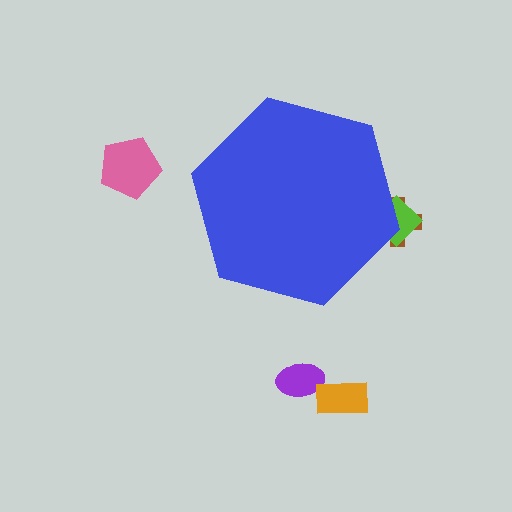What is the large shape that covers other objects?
A blue hexagon.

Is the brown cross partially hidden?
Yes, the brown cross is partially hidden behind the blue hexagon.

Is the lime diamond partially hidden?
Yes, the lime diamond is partially hidden behind the blue hexagon.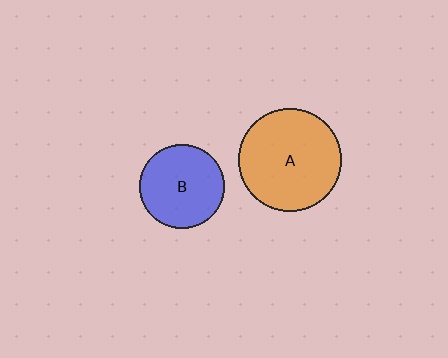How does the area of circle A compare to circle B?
Approximately 1.5 times.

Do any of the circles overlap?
No, none of the circles overlap.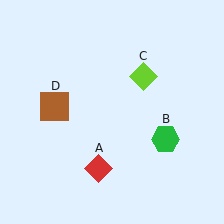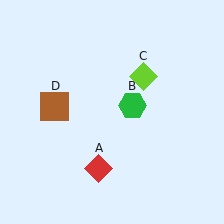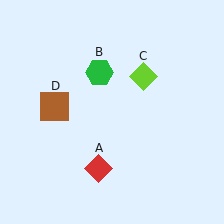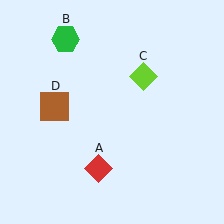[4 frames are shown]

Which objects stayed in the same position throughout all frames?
Red diamond (object A) and lime diamond (object C) and brown square (object D) remained stationary.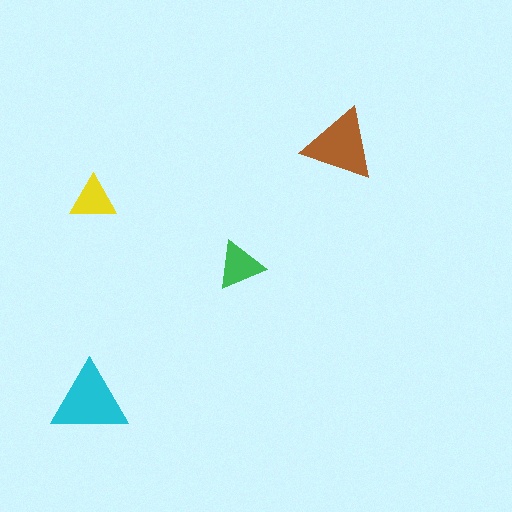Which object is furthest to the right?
The brown triangle is rightmost.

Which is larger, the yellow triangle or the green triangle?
The green one.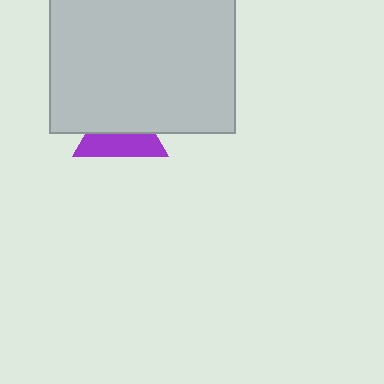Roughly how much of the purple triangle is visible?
About half of it is visible (roughly 49%).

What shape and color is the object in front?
The object in front is a light gray rectangle.